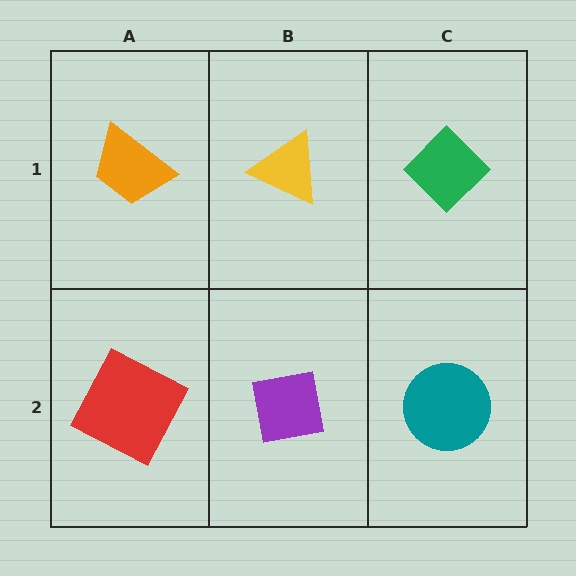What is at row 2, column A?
A red square.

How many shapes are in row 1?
3 shapes.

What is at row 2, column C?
A teal circle.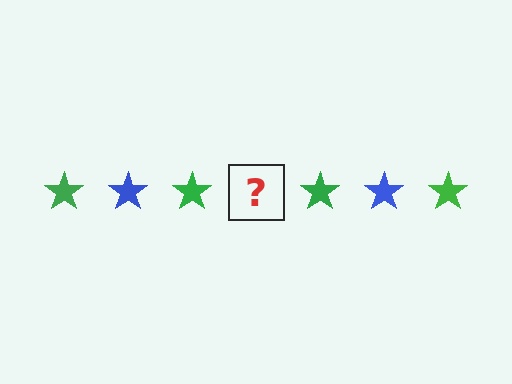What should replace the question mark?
The question mark should be replaced with a blue star.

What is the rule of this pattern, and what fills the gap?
The rule is that the pattern cycles through green, blue stars. The gap should be filled with a blue star.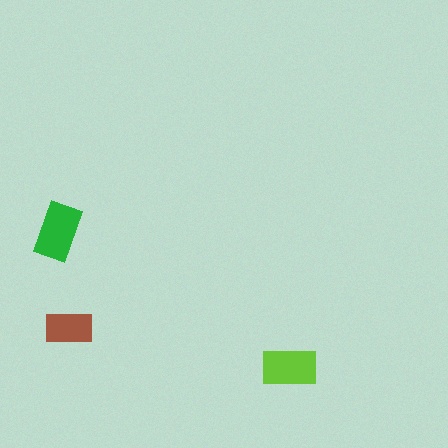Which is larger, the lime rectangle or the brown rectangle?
The lime one.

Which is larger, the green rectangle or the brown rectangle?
The green one.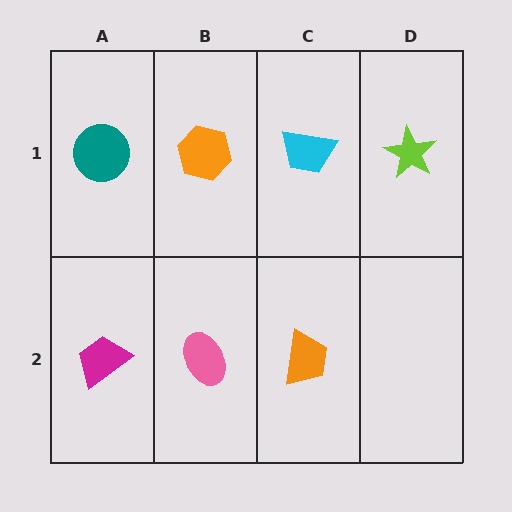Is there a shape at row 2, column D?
No, that cell is empty.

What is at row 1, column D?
A lime star.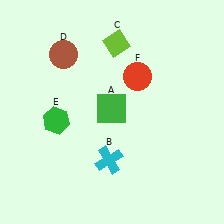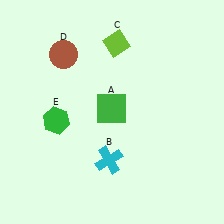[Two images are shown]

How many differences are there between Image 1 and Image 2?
There is 1 difference between the two images.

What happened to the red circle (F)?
The red circle (F) was removed in Image 2. It was in the top-right area of Image 1.